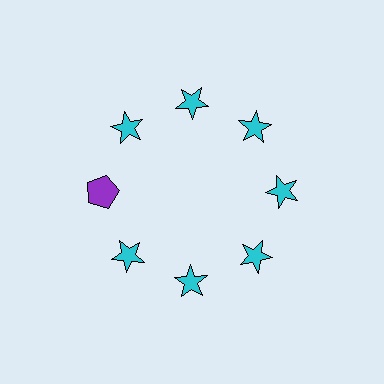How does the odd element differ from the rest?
It differs in both color (purple instead of cyan) and shape (pentagon instead of star).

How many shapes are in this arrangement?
There are 8 shapes arranged in a ring pattern.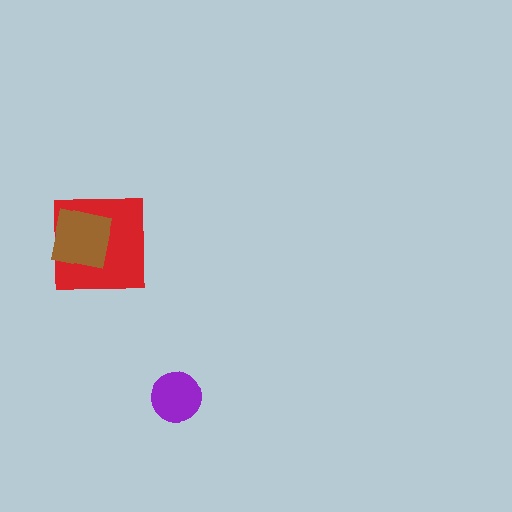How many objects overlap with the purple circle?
0 objects overlap with the purple circle.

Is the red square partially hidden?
Yes, it is partially covered by another shape.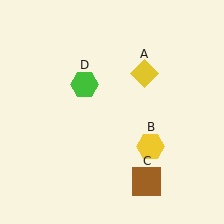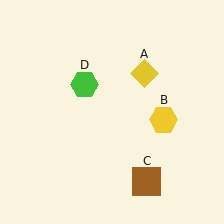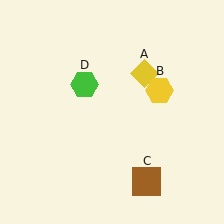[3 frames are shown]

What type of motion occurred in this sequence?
The yellow hexagon (object B) rotated counterclockwise around the center of the scene.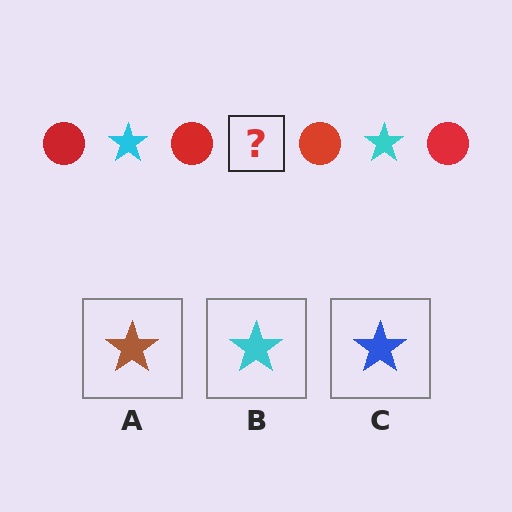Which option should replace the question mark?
Option B.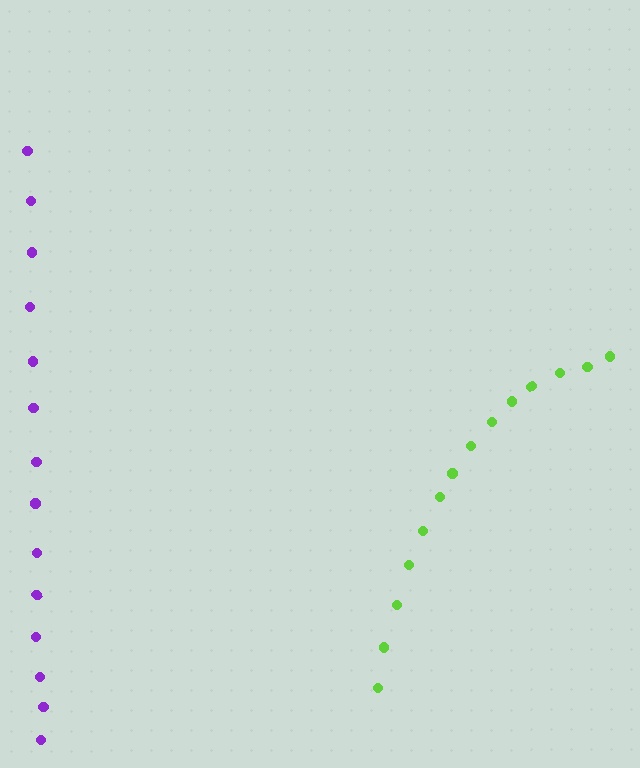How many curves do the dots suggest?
There are 2 distinct paths.